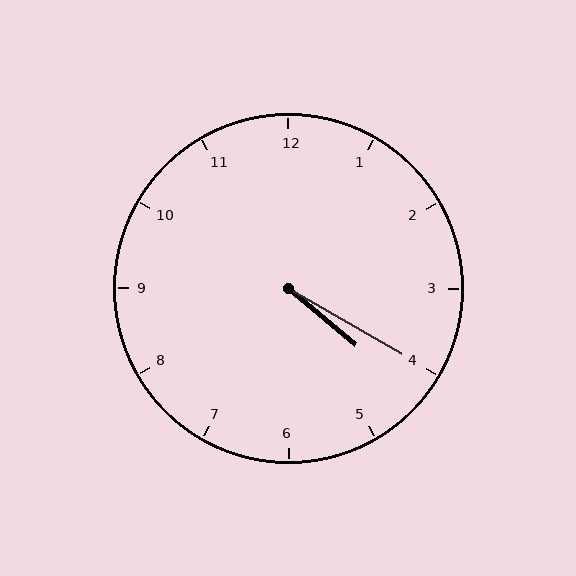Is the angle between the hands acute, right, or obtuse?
It is acute.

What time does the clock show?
4:20.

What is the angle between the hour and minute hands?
Approximately 10 degrees.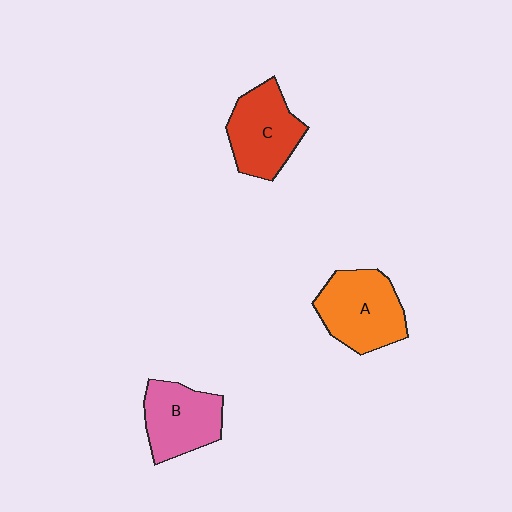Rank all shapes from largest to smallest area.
From largest to smallest: A (orange), C (red), B (pink).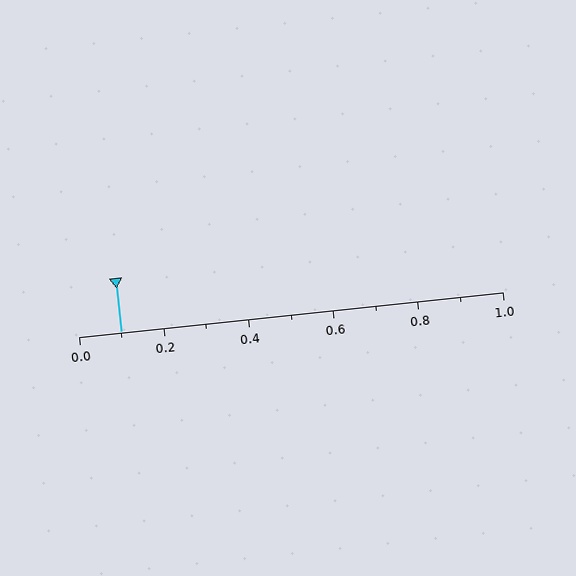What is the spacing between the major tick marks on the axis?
The major ticks are spaced 0.2 apart.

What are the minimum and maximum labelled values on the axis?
The axis runs from 0.0 to 1.0.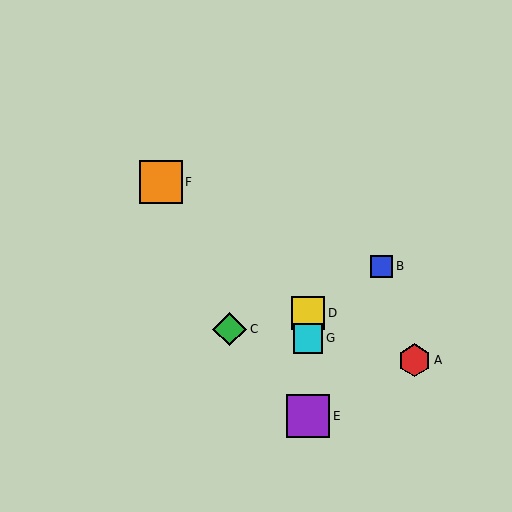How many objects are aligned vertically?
3 objects (D, E, G) are aligned vertically.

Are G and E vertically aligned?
Yes, both are at x≈308.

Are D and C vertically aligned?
No, D is at x≈308 and C is at x≈230.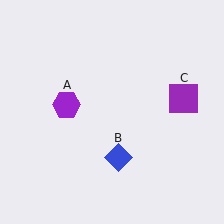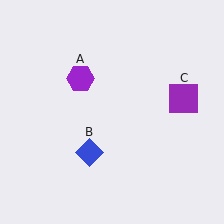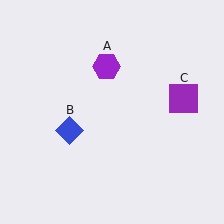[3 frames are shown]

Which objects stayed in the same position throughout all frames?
Purple square (object C) remained stationary.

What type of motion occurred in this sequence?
The purple hexagon (object A), blue diamond (object B) rotated clockwise around the center of the scene.